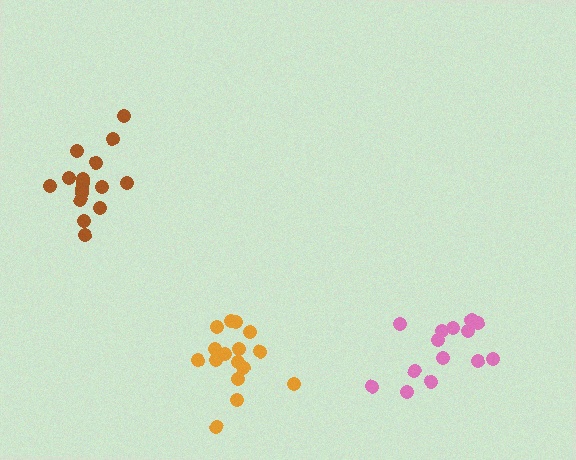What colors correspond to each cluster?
The clusters are colored: pink, orange, brown.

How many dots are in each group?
Group 1: 14 dots, Group 2: 16 dots, Group 3: 16 dots (46 total).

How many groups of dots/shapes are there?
There are 3 groups.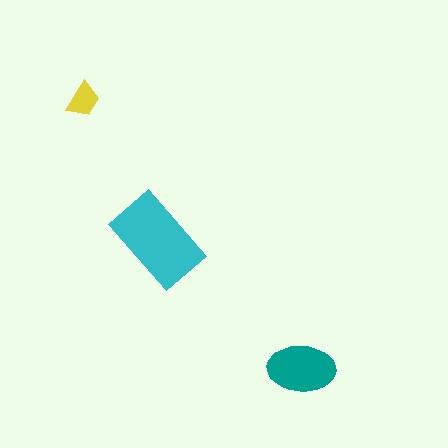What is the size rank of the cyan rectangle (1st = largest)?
1st.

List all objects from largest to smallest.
The cyan rectangle, the teal ellipse, the yellow trapezoid.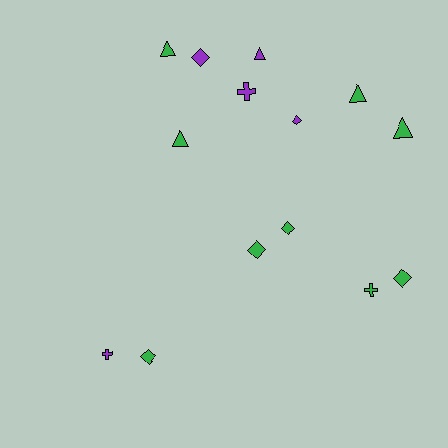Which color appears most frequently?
Green, with 9 objects.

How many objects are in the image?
There are 14 objects.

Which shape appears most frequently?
Diamond, with 6 objects.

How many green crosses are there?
There is 1 green cross.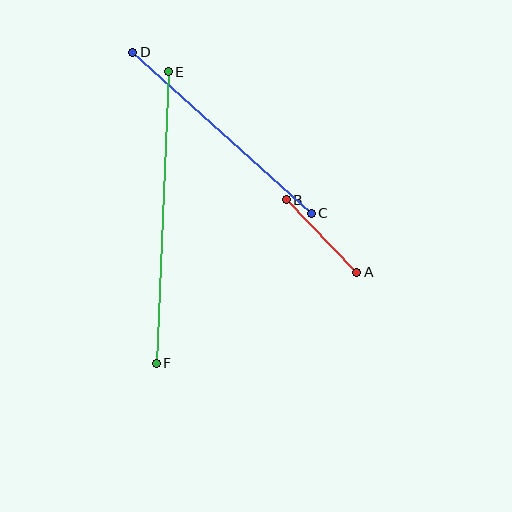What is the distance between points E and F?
The distance is approximately 292 pixels.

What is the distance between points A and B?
The distance is approximately 101 pixels.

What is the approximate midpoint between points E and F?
The midpoint is at approximately (162, 217) pixels.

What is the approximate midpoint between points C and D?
The midpoint is at approximately (222, 133) pixels.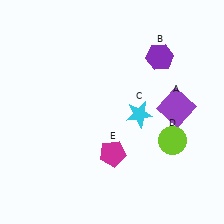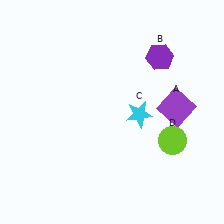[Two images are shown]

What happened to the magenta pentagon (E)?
The magenta pentagon (E) was removed in Image 2. It was in the bottom-right area of Image 1.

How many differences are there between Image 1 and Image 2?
There is 1 difference between the two images.